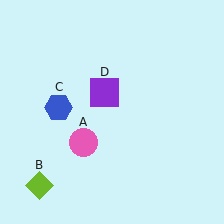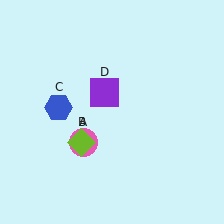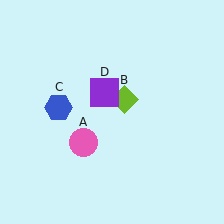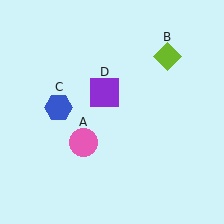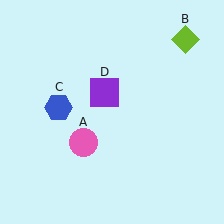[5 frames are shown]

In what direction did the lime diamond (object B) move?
The lime diamond (object B) moved up and to the right.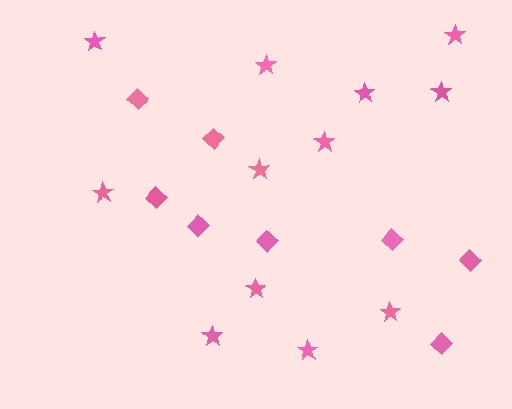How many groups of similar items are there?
There are 2 groups: one group of diamonds (8) and one group of stars (12).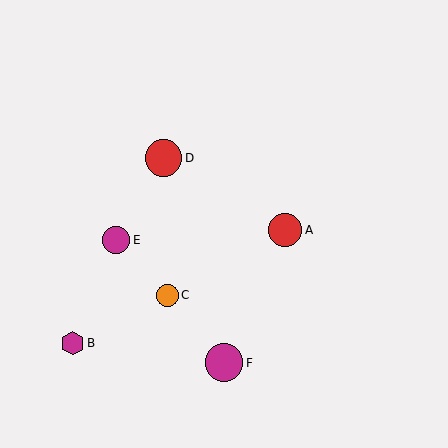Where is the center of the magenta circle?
The center of the magenta circle is at (116, 240).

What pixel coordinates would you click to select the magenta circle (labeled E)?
Click at (116, 240) to select the magenta circle E.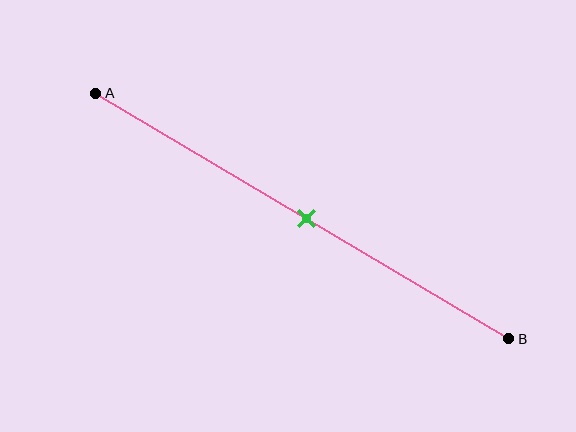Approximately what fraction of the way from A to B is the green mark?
The green mark is approximately 50% of the way from A to B.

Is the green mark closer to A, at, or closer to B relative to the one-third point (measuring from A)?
The green mark is closer to point B than the one-third point of segment AB.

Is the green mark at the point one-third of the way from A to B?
No, the mark is at about 50% from A, not at the 33% one-third point.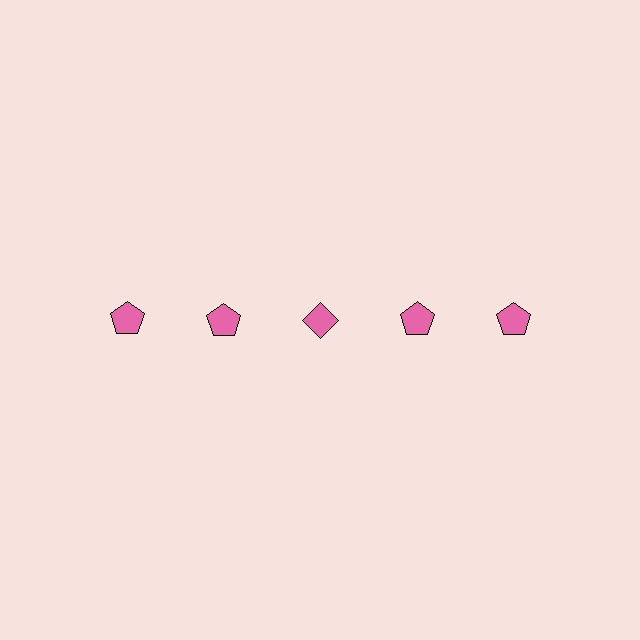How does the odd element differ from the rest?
It has a different shape: diamond instead of pentagon.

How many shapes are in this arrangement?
There are 5 shapes arranged in a grid pattern.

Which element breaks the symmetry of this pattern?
The pink diamond in the top row, center column breaks the symmetry. All other shapes are pink pentagons.